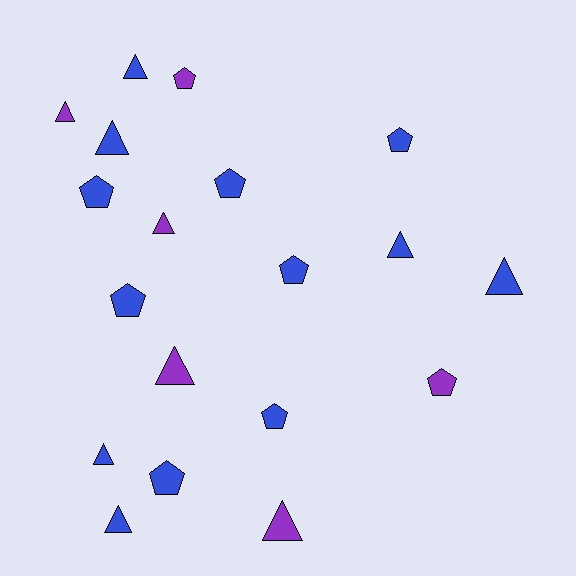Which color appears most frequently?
Blue, with 13 objects.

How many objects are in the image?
There are 19 objects.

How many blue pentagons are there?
There are 7 blue pentagons.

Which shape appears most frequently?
Triangle, with 10 objects.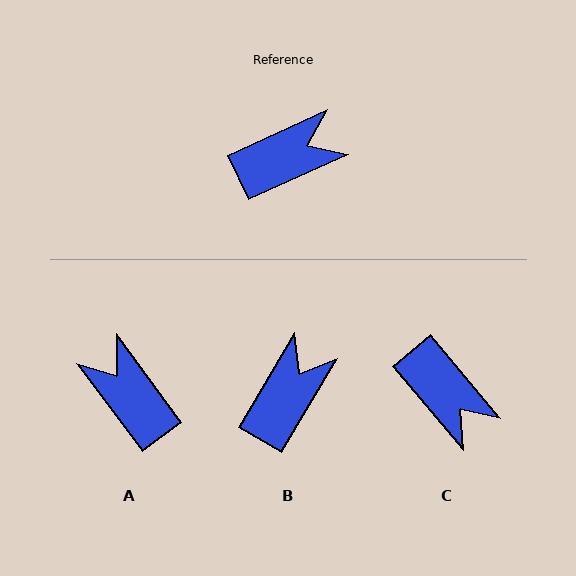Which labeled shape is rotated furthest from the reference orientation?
A, about 102 degrees away.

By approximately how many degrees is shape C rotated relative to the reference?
Approximately 74 degrees clockwise.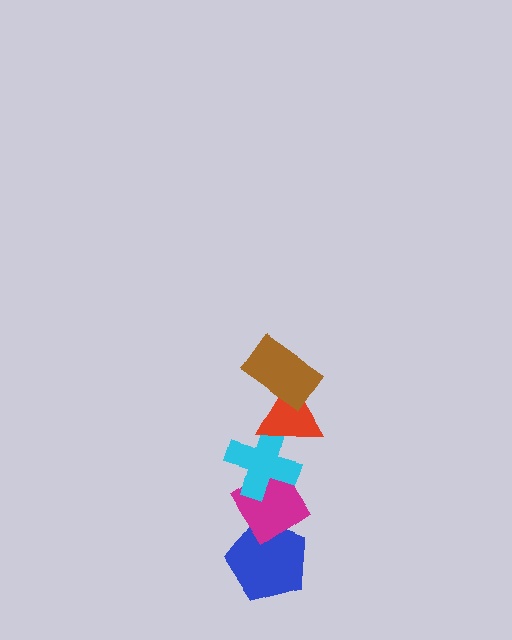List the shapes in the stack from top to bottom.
From top to bottom: the brown rectangle, the red triangle, the cyan cross, the magenta diamond, the blue pentagon.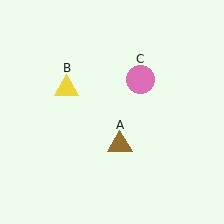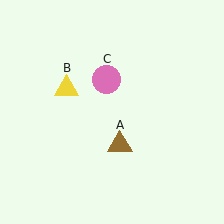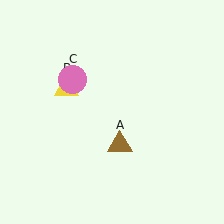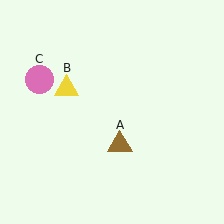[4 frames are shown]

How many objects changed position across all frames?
1 object changed position: pink circle (object C).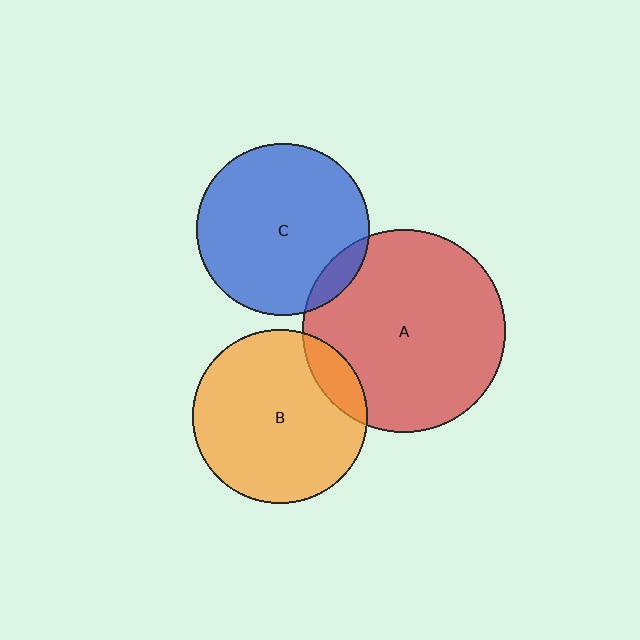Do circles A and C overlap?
Yes.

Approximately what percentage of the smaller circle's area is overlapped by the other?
Approximately 10%.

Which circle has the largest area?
Circle A (red).